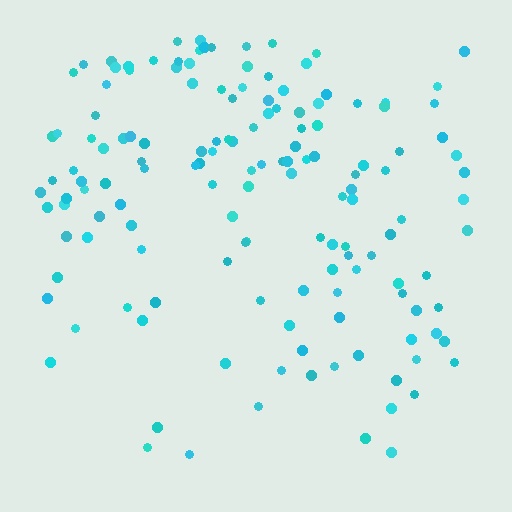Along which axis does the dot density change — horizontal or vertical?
Vertical.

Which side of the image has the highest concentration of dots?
The top.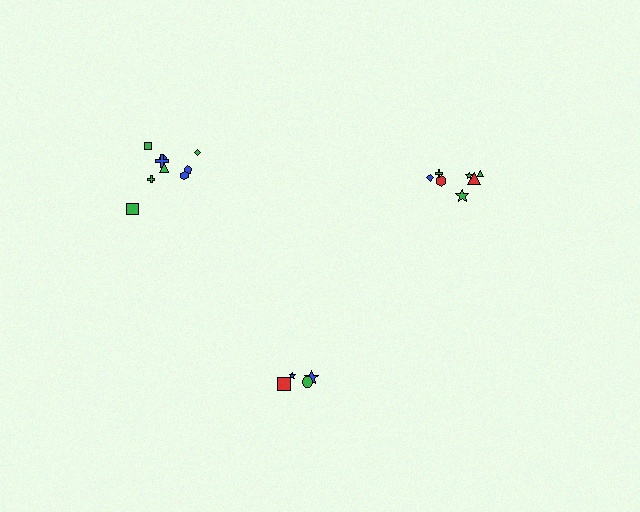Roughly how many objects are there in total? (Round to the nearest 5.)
Roughly 20 objects in total.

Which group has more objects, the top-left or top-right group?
The top-left group.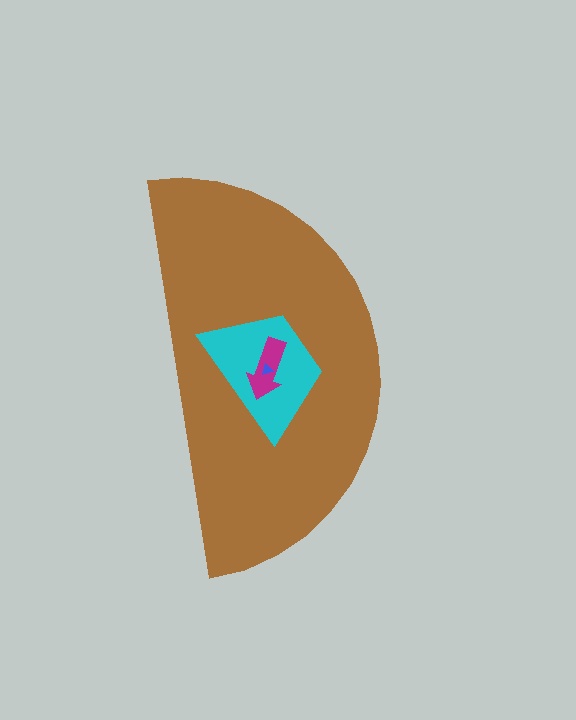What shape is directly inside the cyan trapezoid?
The magenta arrow.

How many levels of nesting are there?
4.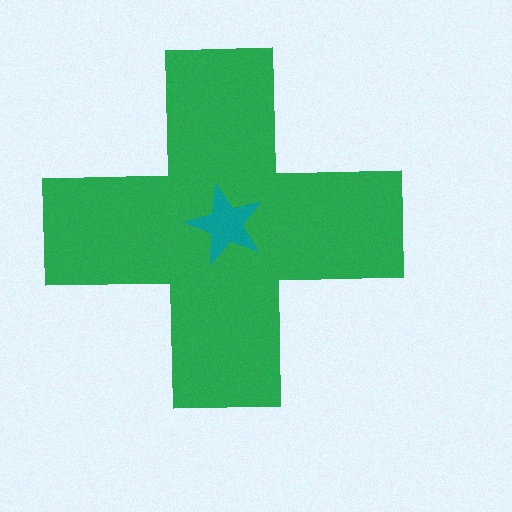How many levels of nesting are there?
2.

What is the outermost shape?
The green cross.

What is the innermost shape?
The teal star.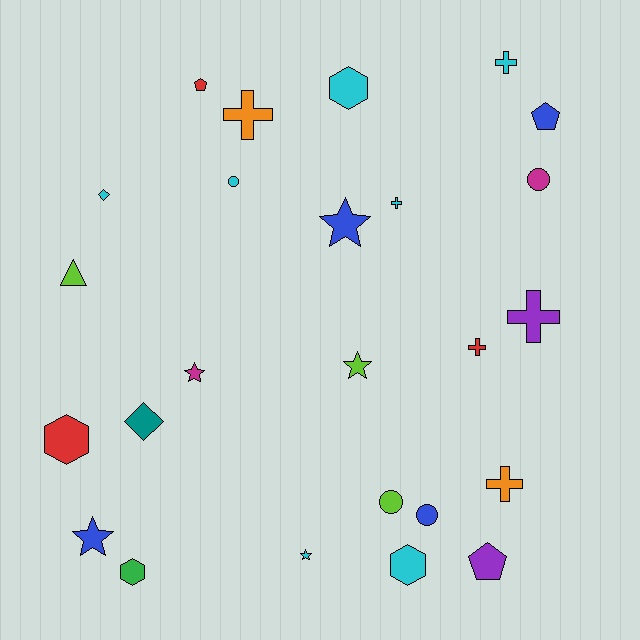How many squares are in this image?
There are no squares.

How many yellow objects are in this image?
There are no yellow objects.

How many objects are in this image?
There are 25 objects.